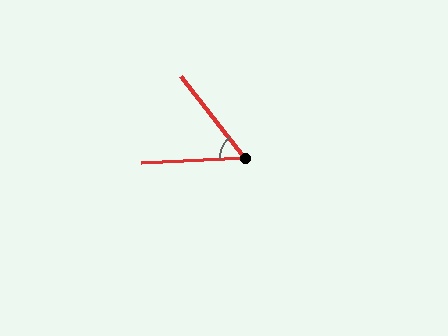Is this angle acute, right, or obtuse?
It is acute.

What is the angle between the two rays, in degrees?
Approximately 55 degrees.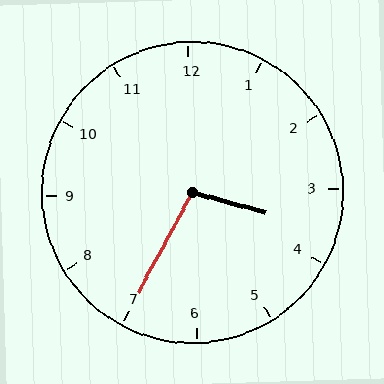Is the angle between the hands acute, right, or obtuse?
It is obtuse.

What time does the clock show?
3:35.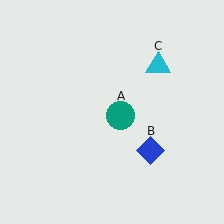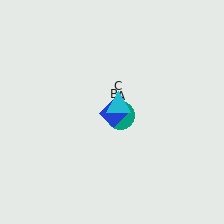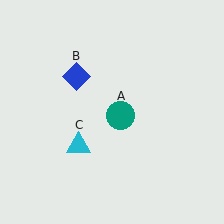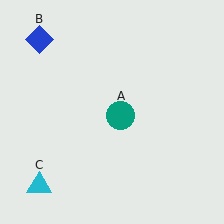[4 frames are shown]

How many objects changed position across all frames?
2 objects changed position: blue diamond (object B), cyan triangle (object C).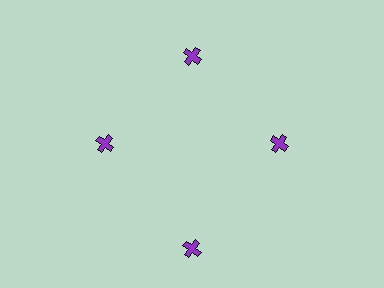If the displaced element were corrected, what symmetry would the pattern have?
It would have 4-fold rotational symmetry — the pattern would map onto itself every 90 degrees.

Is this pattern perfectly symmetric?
No. The 4 purple crosses are arranged in a ring, but one element near the 6 o'clock position is pushed outward from the center, breaking the 4-fold rotational symmetry.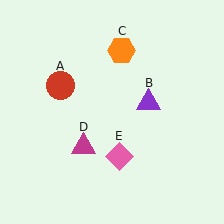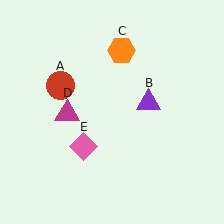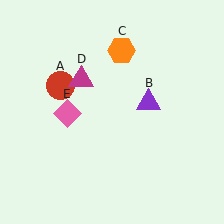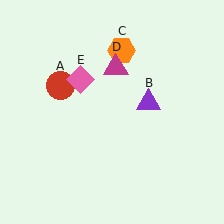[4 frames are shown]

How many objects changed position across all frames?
2 objects changed position: magenta triangle (object D), pink diamond (object E).